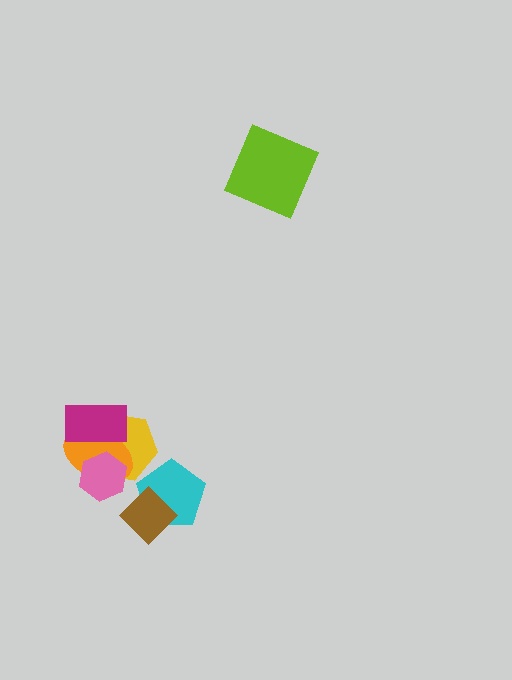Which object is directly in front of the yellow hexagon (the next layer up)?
The orange ellipse is directly in front of the yellow hexagon.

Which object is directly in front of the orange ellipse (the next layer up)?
The pink hexagon is directly in front of the orange ellipse.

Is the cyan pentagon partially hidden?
Yes, it is partially covered by another shape.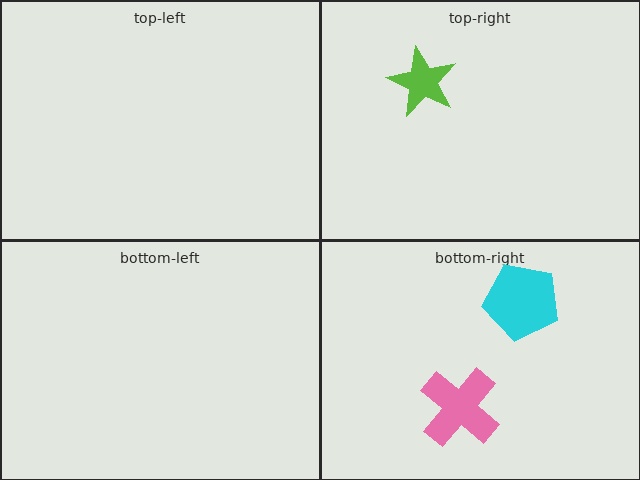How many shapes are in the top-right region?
1.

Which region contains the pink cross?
The bottom-right region.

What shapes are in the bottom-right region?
The cyan pentagon, the pink cross.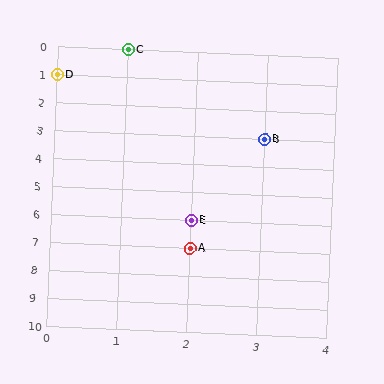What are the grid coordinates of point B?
Point B is at grid coordinates (3, 3).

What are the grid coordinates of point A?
Point A is at grid coordinates (2, 7).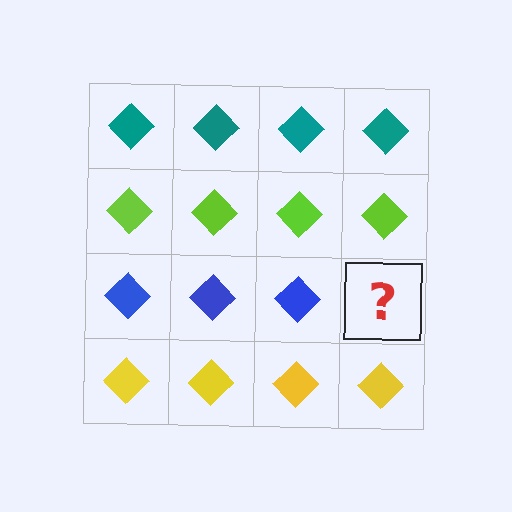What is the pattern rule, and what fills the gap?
The rule is that each row has a consistent color. The gap should be filled with a blue diamond.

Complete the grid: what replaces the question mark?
The question mark should be replaced with a blue diamond.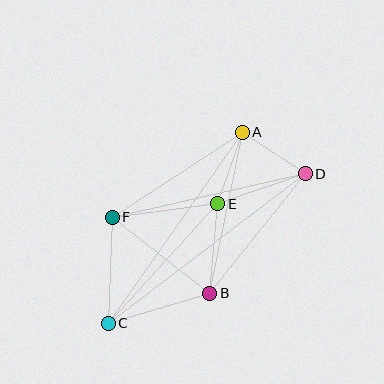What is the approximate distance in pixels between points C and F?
The distance between C and F is approximately 106 pixels.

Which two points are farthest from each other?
Points C and D are farthest from each other.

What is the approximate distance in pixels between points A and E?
The distance between A and E is approximately 76 pixels.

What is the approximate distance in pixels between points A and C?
The distance between A and C is approximately 233 pixels.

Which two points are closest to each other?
Points A and D are closest to each other.